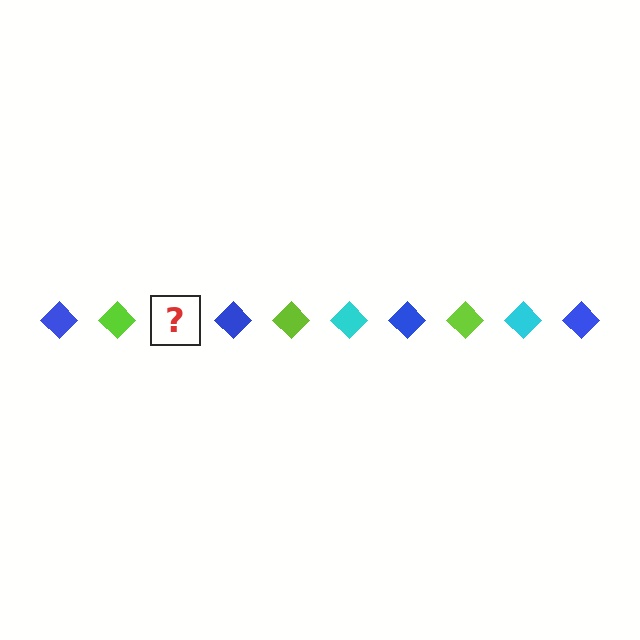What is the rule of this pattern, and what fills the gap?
The rule is that the pattern cycles through blue, lime, cyan diamonds. The gap should be filled with a cyan diamond.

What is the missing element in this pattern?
The missing element is a cyan diamond.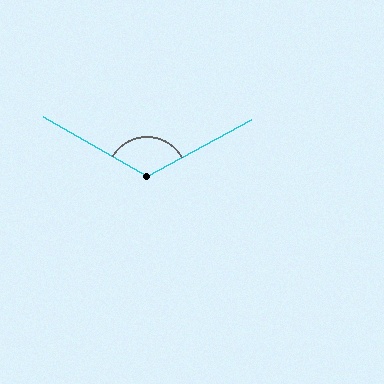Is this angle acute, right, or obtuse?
It is obtuse.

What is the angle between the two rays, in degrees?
Approximately 121 degrees.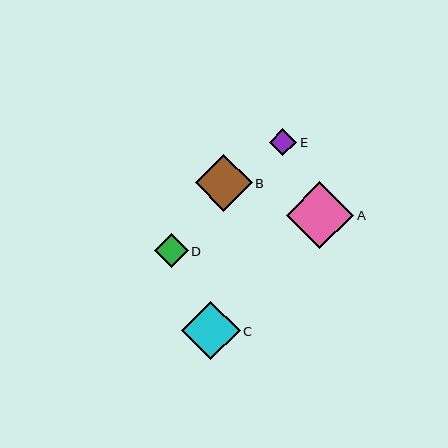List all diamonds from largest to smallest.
From largest to smallest: A, C, B, D, E.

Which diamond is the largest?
Diamond A is the largest with a size of approximately 68 pixels.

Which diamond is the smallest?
Diamond E is the smallest with a size of approximately 28 pixels.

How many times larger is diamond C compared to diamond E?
Diamond C is approximately 2.1 times the size of diamond E.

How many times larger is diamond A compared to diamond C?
Diamond A is approximately 1.2 times the size of diamond C.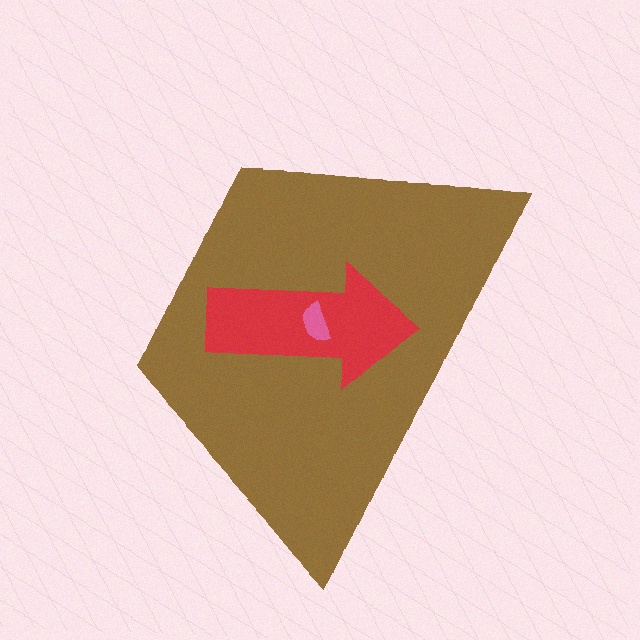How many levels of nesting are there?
3.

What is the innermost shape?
The pink semicircle.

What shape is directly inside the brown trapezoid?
The red arrow.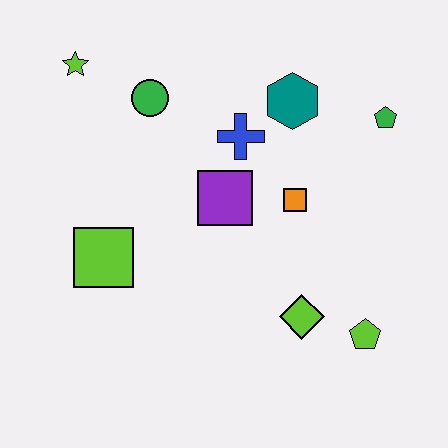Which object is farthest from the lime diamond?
The lime star is farthest from the lime diamond.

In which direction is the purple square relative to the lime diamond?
The purple square is above the lime diamond.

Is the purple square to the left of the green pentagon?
Yes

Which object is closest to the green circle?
The lime star is closest to the green circle.